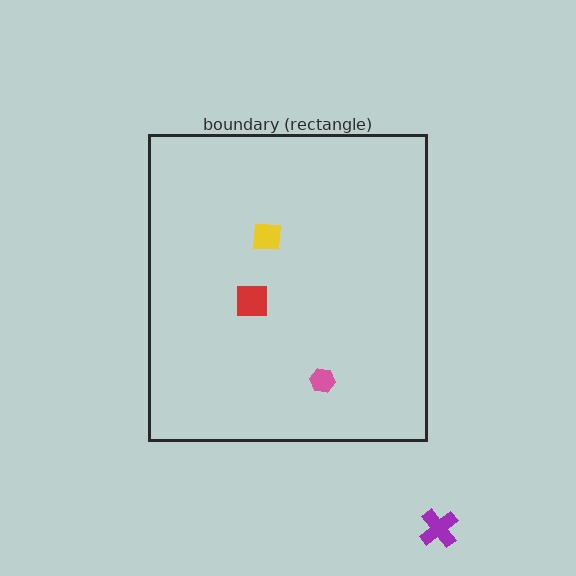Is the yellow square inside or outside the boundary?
Inside.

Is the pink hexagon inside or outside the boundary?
Inside.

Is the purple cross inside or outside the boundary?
Outside.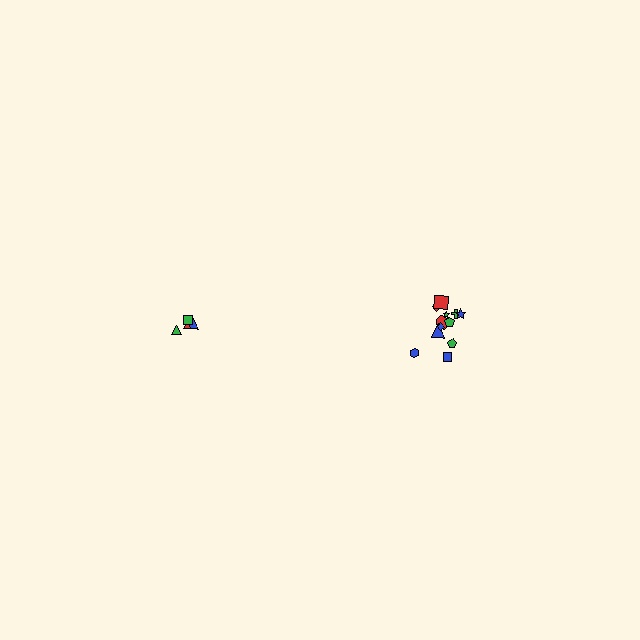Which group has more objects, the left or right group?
The right group.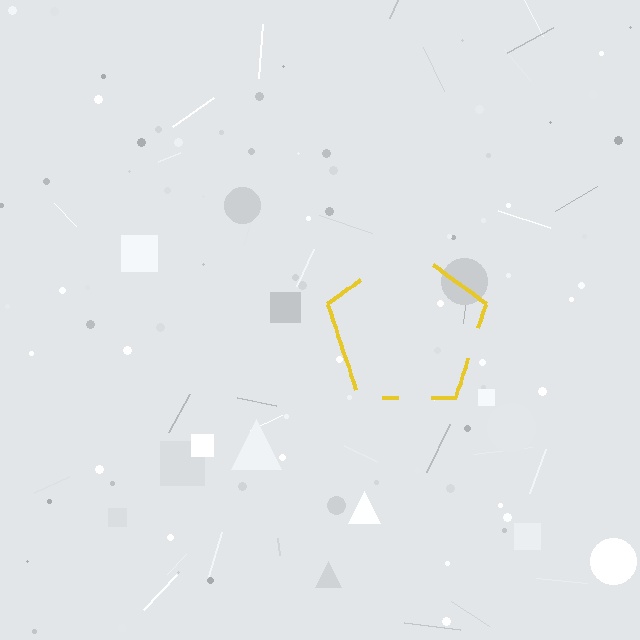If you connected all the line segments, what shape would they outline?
They would outline a pentagon.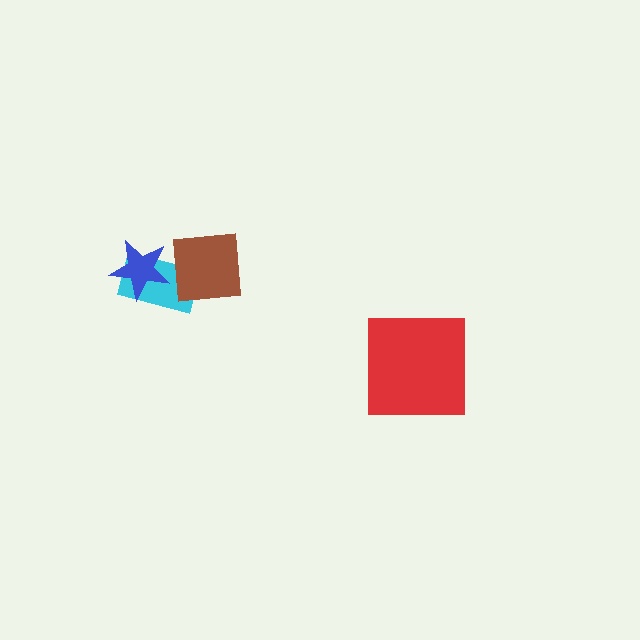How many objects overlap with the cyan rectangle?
2 objects overlap with the cyan rectangle.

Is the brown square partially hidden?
No, no other shape covers it.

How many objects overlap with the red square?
0 objects overlap with the red square.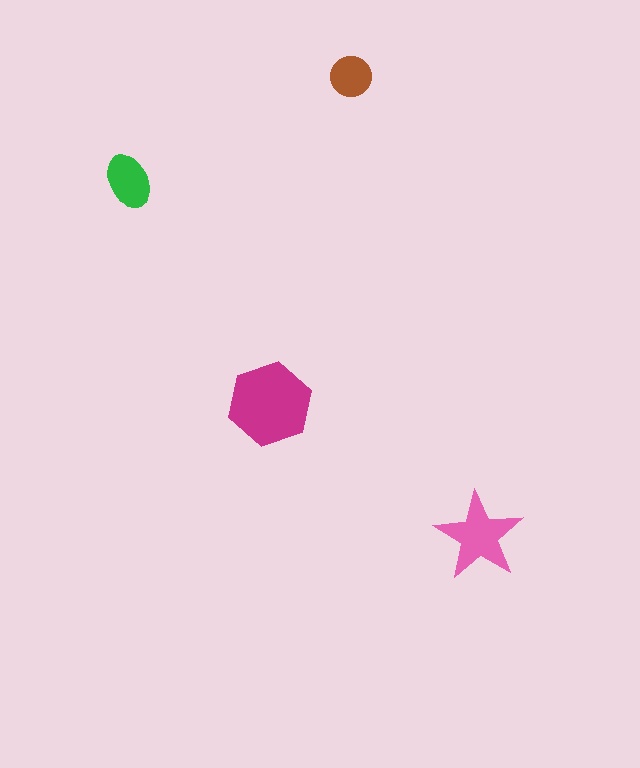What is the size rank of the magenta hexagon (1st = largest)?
1st.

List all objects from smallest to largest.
The brown circle, the green ellipse, the pink star, the magenta hexagon.